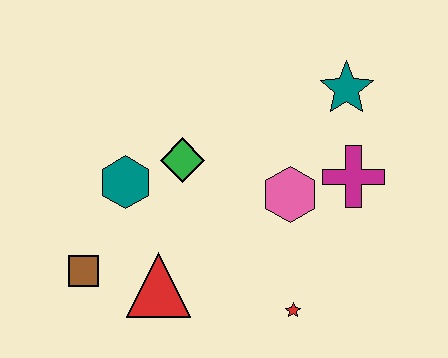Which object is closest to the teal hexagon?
The green diamond is closest to the teal hexagon.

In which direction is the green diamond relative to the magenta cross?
The green diamond is to the left of the magenta cross.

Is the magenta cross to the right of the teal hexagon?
Yes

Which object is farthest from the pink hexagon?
The brown square is farthest from the pink hexagon.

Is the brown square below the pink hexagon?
Yes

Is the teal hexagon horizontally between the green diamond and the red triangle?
No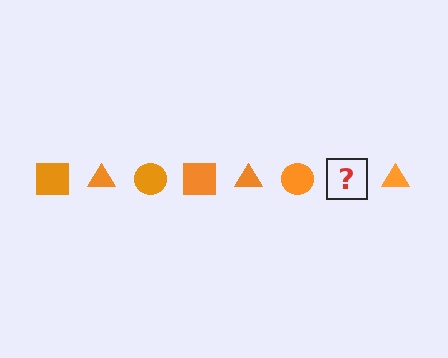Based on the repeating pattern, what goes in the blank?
The blank should be an orange square.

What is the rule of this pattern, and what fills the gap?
The rule is that the pattern cycles through square, triangle, circle shapes in orange. The gap should be filled with an orange square.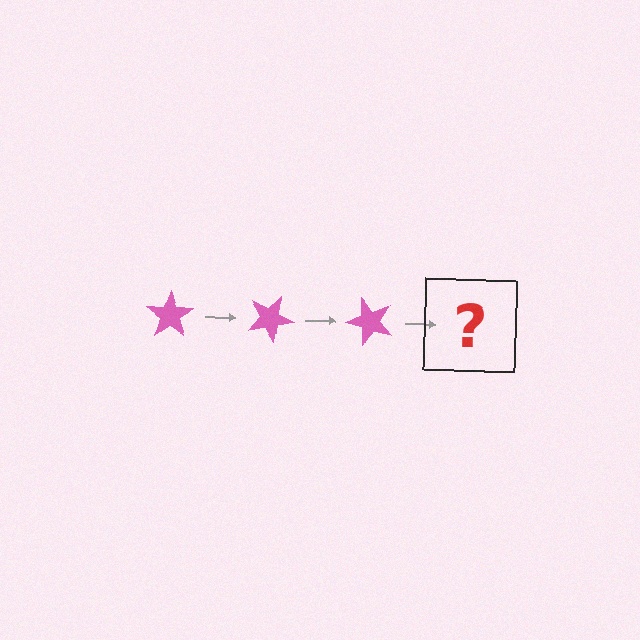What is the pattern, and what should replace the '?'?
The pattern is that the star rotates 25 degrees each step. The '?' should be a pink star rotated 75 degrees.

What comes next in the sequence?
The next element should be a pink star rotated 75 degrees.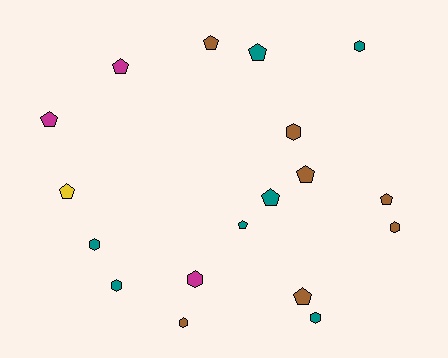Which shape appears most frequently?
Pentagon, with 10 objects.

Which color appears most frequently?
Teal, with 7 objects.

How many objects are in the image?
There are 18 objects.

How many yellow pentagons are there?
There is 1 yellow pentagon.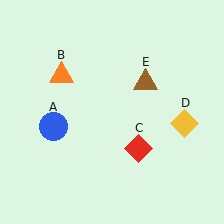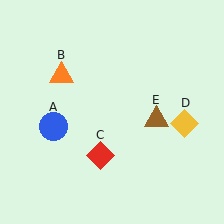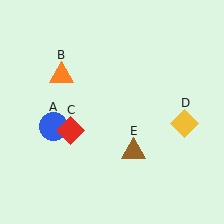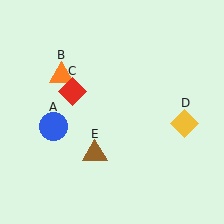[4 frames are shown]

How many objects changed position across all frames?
2 objects changed position: red diamond (object C), brown triangle (object E).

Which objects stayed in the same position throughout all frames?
Blue circle (object A) and orange triangle (object B) and yellow diamond (object D) remained stationary.